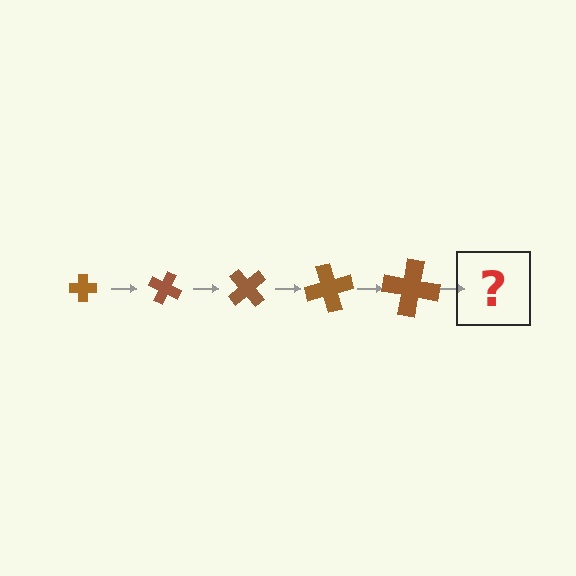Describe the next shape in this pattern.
It should be a cross, larger than the previous one and rotated 125 degrees from the start.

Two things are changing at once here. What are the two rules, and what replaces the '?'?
The two rules are that the cross grows larger each step and it rotates 25 degrees each step. The '?' should be a cross, larger than the previous one and rotated 125 degrees from the start.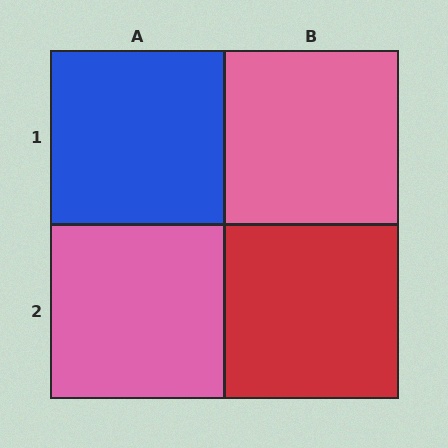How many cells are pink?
2 cells are pink.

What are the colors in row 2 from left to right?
Pink, red.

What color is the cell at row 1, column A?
Blue.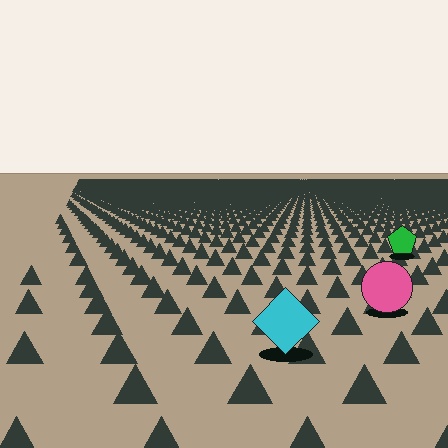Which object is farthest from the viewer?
The green pentagon is farthest from the viewer. It appears smaller and the ground texture around it is denser.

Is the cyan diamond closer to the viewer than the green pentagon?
Yes. The cyan diamond is closer — you can tell from the texture gradient: the ground texture is coarser near it.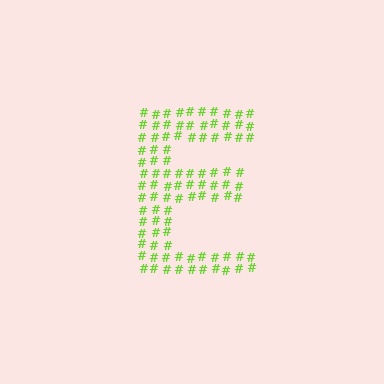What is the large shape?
The large shape is the letter E.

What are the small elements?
The small elements are hash symbols.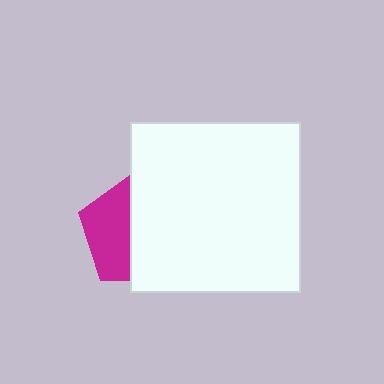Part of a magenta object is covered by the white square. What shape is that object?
It is a pentagon.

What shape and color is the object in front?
The object in front is a white square.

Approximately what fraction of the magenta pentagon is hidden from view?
Roughly 58% of the magenta pentagon is hidden behind the white square.